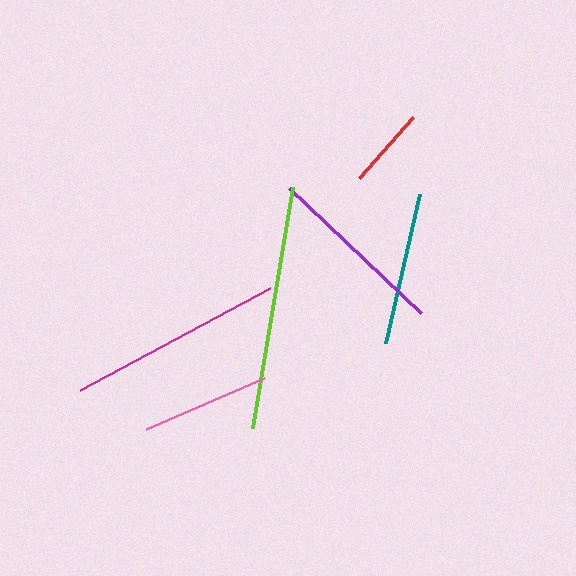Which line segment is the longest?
The lime line is the longest at approximately 244 pixels.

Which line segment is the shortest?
The red line is the shortest at approximately 81 pixels.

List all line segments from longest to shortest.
From longest to shortest: lime, magenta, purple, teal, pink, red.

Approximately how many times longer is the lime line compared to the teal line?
The lime line is approximately 1.6 times the length of the teal line.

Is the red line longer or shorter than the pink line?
The pink line is longer than the red line.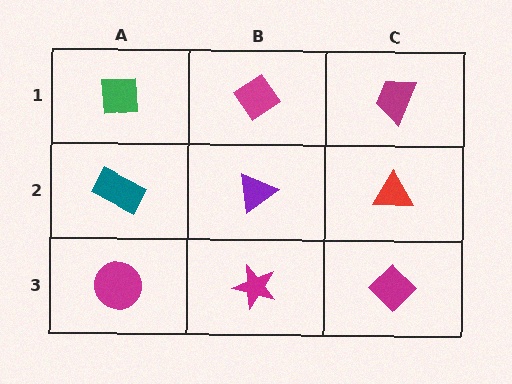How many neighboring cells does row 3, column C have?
2.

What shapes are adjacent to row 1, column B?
A purple triangle (row 2, column B), a green square (row 1, column A), a magenta trapezoid (row 1, column C).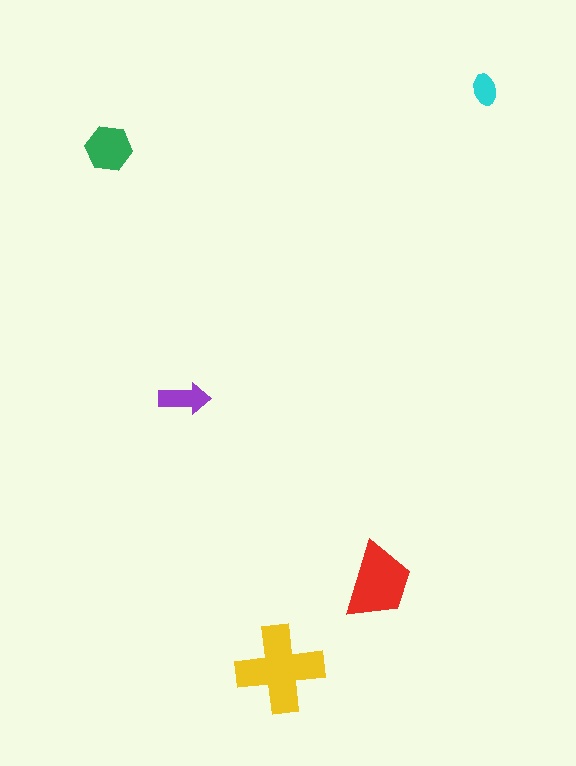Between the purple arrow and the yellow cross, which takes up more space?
The yellow cross.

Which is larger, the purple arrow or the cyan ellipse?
The purple arrow.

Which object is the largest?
The yellow cross.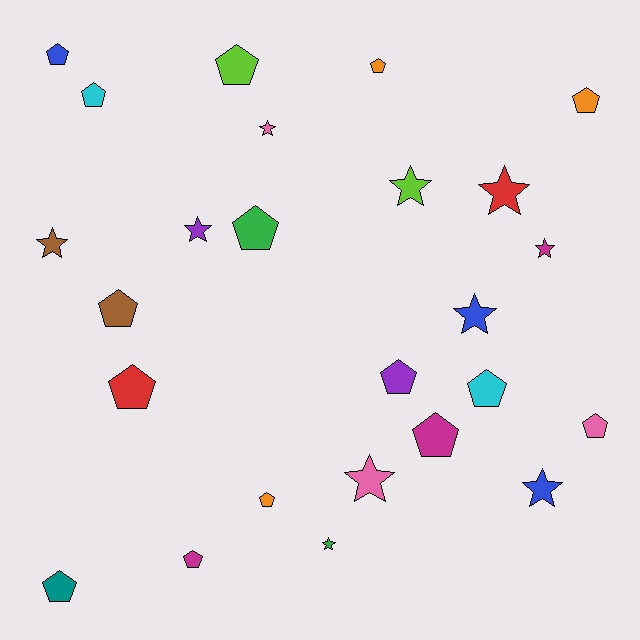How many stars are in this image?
There are 10 stars.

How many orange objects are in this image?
There are 3 orange objects.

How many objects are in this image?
There are 25 objects.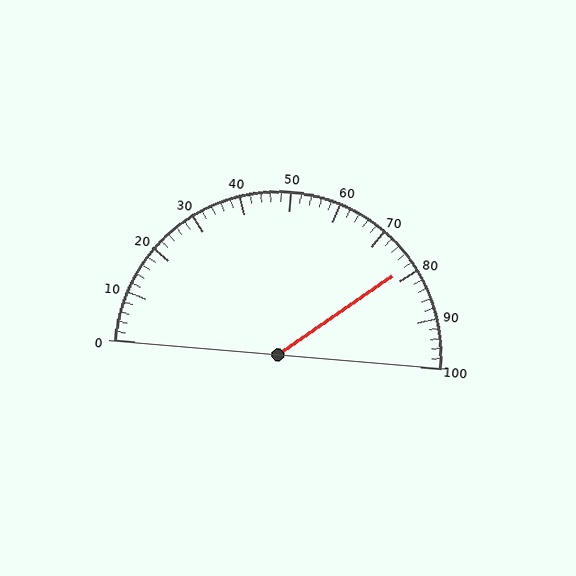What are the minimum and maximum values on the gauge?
The gauge ranges from 0 to 100.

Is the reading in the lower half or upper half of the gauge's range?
The reading is in the upper half of the range (0 to 100).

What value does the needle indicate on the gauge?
The needle indicates approximately 78.